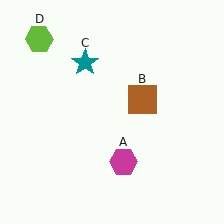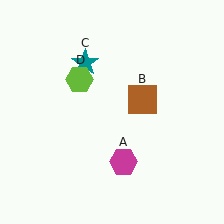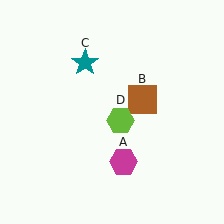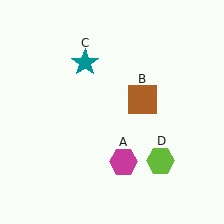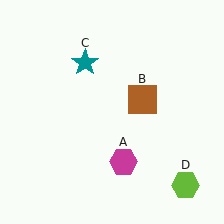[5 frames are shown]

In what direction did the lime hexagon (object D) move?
The lime hexagon (object D) moved down and to the right.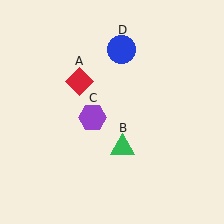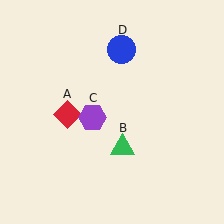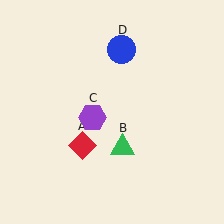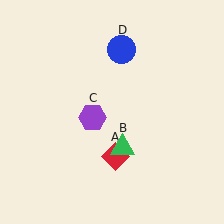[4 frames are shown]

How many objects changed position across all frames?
1 object changed position: red diamond (object A).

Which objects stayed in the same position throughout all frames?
Green triangle (object B) and purple hexagon (object C) and blue circle (object D) remained stationary.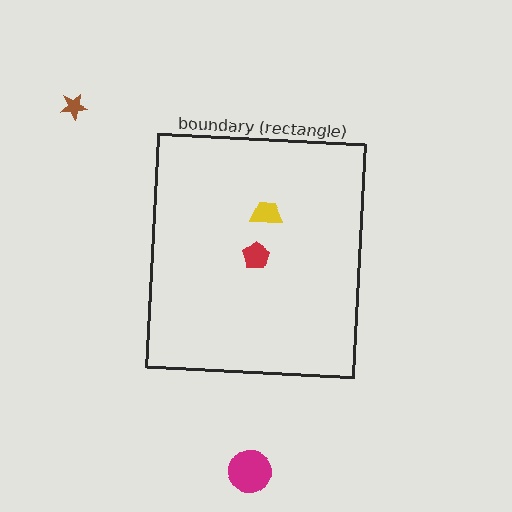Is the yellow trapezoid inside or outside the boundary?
Inside.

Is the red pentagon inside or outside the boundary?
Inside.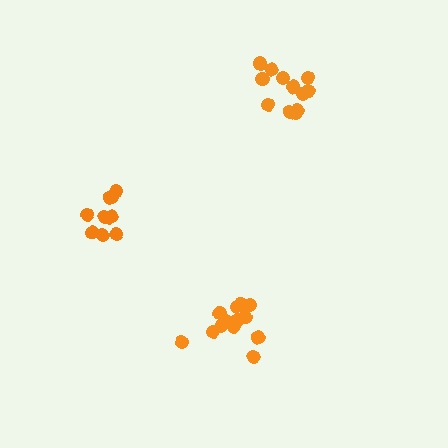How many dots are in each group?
Group 1: 12 dots, Group 2: 10 dots, Group 3: 13 dots (35 total).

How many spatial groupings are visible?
There are 3 spatial groupings.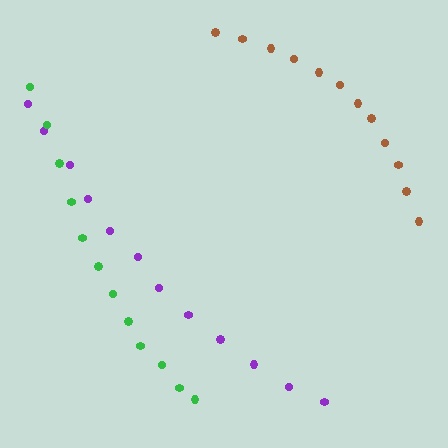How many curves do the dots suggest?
There are 3 distinct paths.